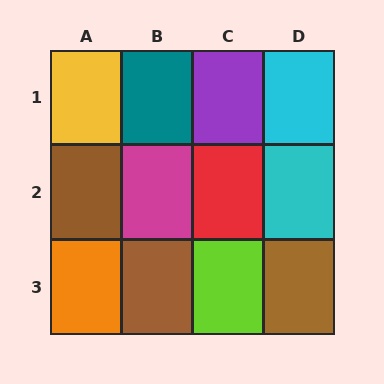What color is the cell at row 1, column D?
Cyan.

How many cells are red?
1 cell is red.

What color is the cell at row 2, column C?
Red.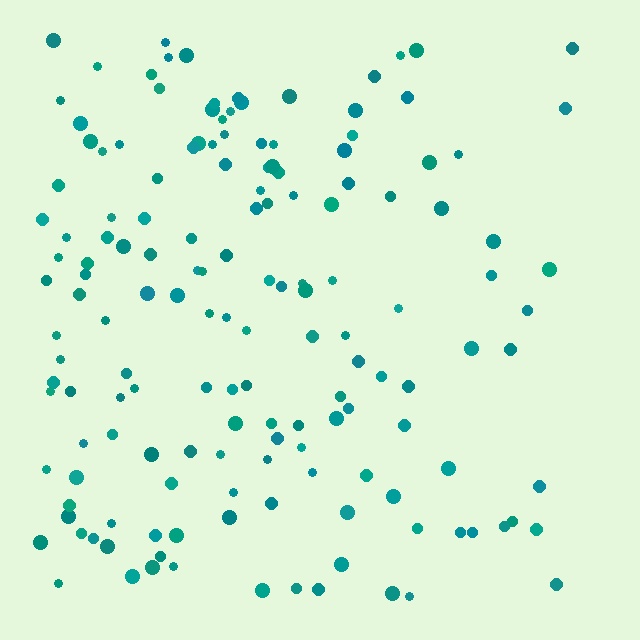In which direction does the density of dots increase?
From right to left, with the left side densest.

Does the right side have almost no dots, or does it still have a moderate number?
Still a moderate number, just noticeably fewer than the left.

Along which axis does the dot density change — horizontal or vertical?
Horizontal.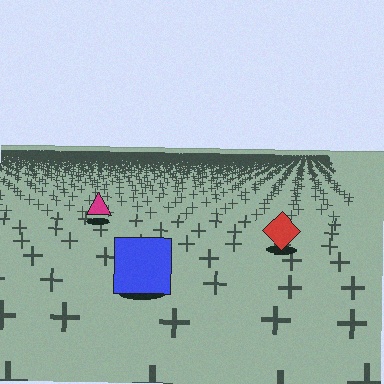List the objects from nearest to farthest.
From nearest to farthest: the blue square, the red diamond, the magenta triangle.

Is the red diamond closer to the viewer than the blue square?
No. The blue square is closer — you can tell from the texture gradient: the ground texture is coarser near it.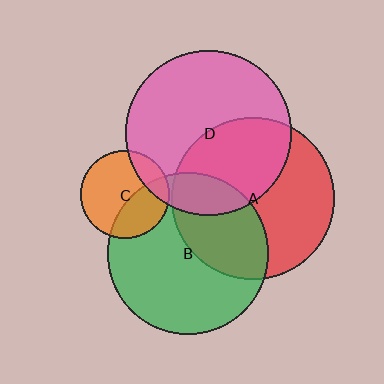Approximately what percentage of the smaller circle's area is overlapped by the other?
Approximately 35%.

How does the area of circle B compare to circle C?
Approximately 3.3 times.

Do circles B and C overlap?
Yes.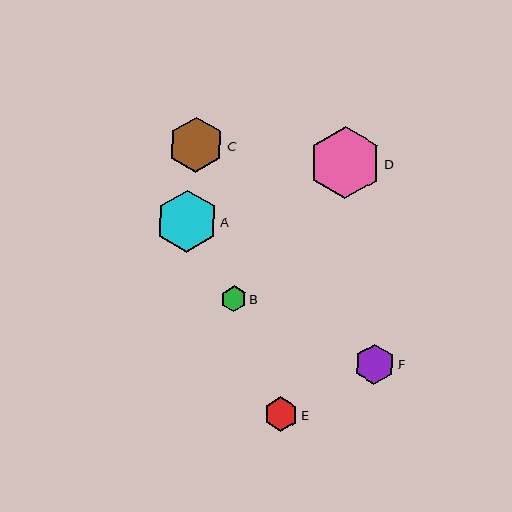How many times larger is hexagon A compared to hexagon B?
Hexagon A is approximately 2.4 times the size of hexagon B.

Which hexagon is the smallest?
Hexagon B is the smallest with a size of approximately 26 pixels.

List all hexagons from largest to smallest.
From largest to smallest: D, A, C, F, E, B.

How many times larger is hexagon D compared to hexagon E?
Hexagon D is approximately 2.1 times the size of hexagon E.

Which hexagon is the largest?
Hexagon D is the largest with a size of approximately 73 pixels.